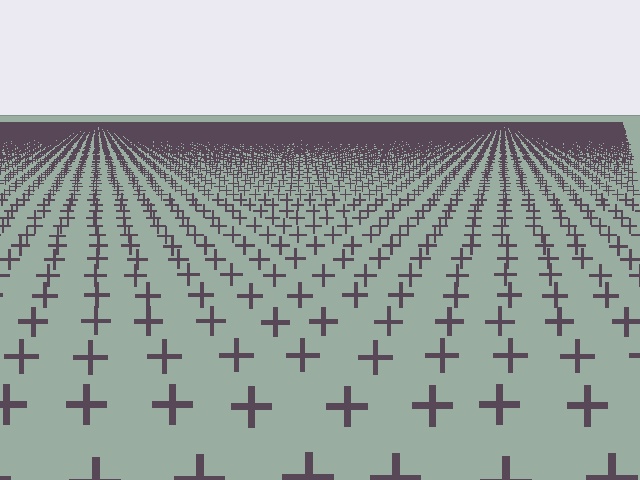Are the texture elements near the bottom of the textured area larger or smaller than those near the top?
Larger. Near the bottom, elements are closer to the viewer and appear at a bigger on-screen size.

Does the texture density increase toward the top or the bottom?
Density increases toward the top.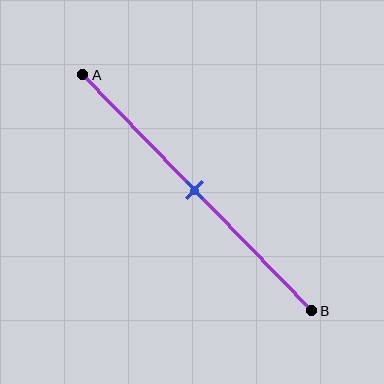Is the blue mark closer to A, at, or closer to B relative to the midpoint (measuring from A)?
The blue mark is approximately at the midpoint of segment AB.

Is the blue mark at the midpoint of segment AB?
Yes, the mark is approximately at the midpoint.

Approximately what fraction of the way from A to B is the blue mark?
The blue mark is approximately 50% of the way from A to B.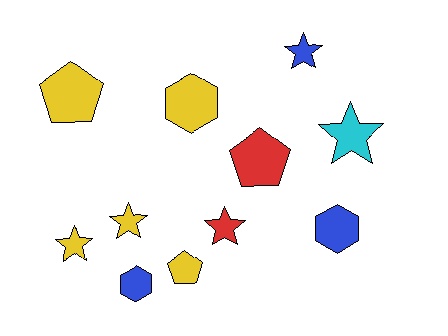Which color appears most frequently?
Yellow, with 5 objects.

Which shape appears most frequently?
Star, with 5 objects.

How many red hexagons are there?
There are no red hexagons.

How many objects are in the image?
There are 11 objects.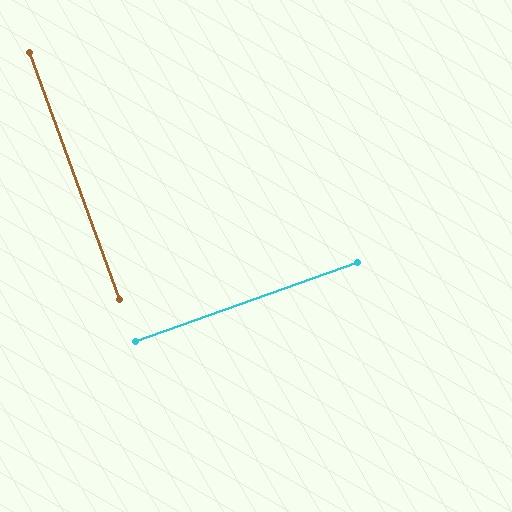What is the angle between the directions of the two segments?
Approximately 90 degrees.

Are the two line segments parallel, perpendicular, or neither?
Perpendicular — they meet at approximately 90°.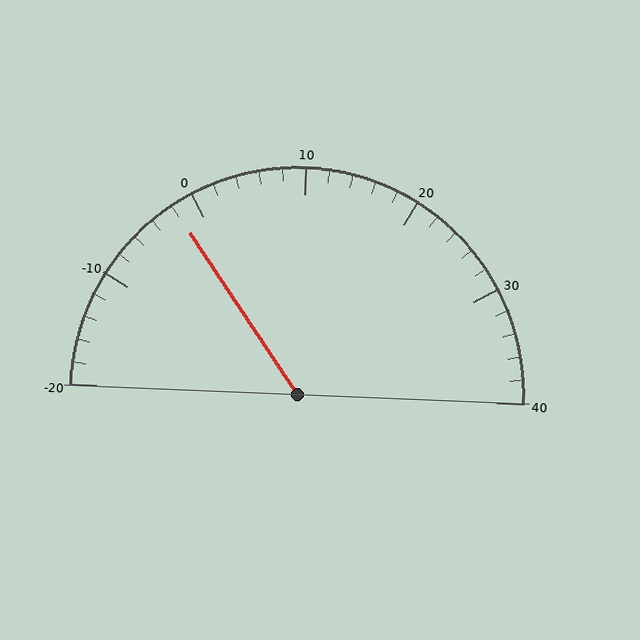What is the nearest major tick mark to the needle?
The nearest major tick mark is 0.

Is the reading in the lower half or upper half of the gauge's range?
The reading is in the lower half of the range (-20 to 40).